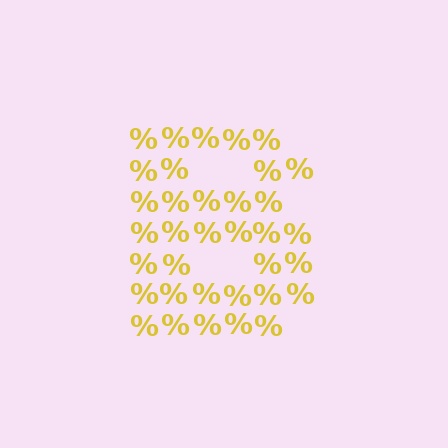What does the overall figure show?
The overall figure shows the letter B.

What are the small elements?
The small elements are percent signs.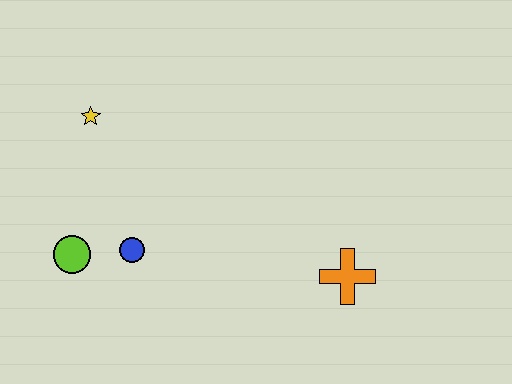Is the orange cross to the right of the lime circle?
Yes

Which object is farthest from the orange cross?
The yellow star is farthest from the orange cross.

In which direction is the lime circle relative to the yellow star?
The lime circle is below the yellow star.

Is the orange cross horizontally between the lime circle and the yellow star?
No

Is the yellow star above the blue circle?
Yes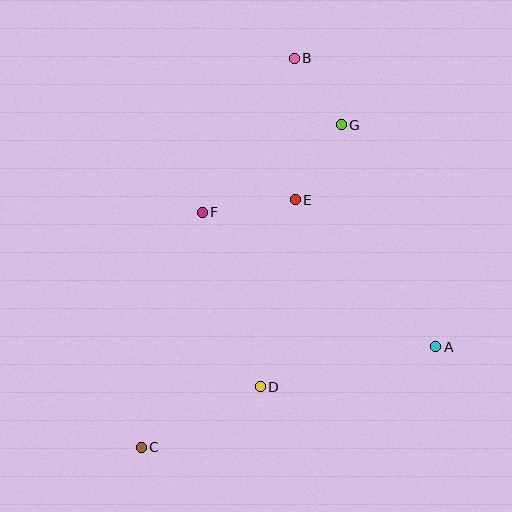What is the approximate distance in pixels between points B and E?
The distance between B and E is approximately 141 pixels.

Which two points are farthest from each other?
Points B and C are farthest from each other.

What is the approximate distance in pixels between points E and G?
The distance between E and G is approximately 88 pixels.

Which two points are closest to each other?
Points B and G are closest to each other.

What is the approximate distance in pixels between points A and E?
The distance between A and E is approximately 203 pixels.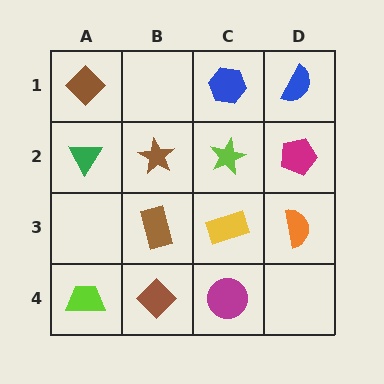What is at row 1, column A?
A brown diamond.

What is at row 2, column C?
A lime star.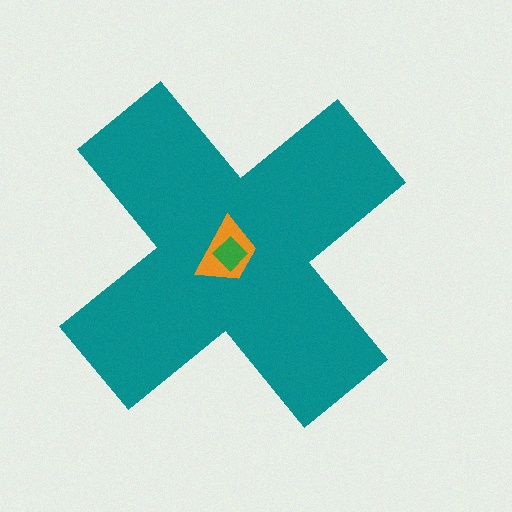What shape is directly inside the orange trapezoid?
The green diamond.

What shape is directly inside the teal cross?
The orange trapezoid.